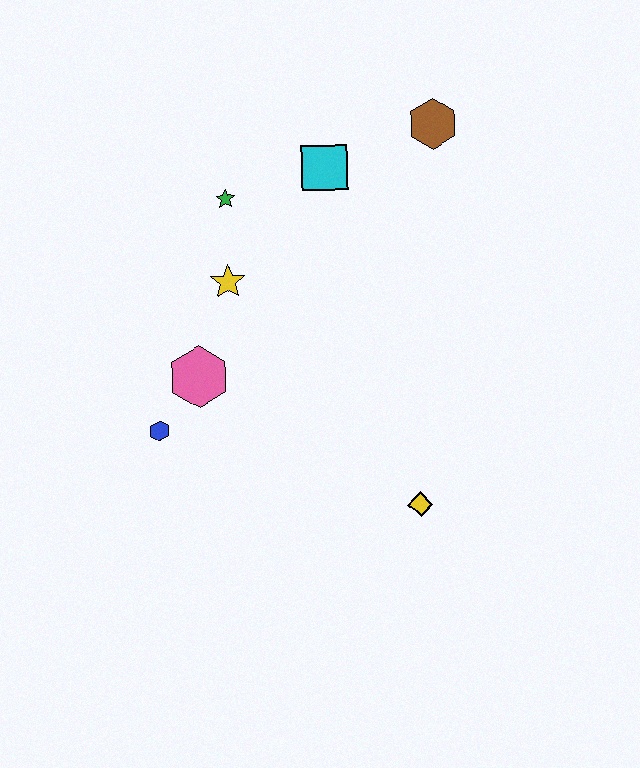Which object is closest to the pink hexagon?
The blue hexagon is closest to the pink hexagon.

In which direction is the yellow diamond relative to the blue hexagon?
The yellow diamond is to the right of the blue hexagon.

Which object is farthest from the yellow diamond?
The brown hexagon is farthest from the yellow diamond.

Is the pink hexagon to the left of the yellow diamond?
Yes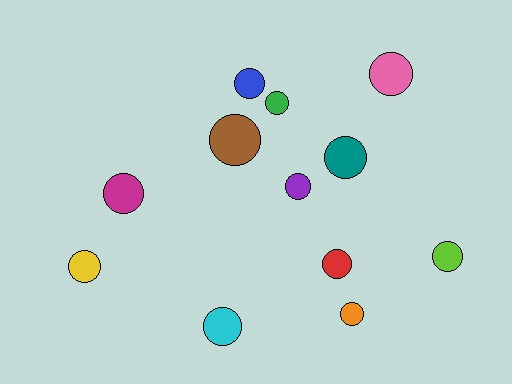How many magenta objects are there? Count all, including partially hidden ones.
There is 1 magenta object.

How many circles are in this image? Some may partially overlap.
There are 12 circles.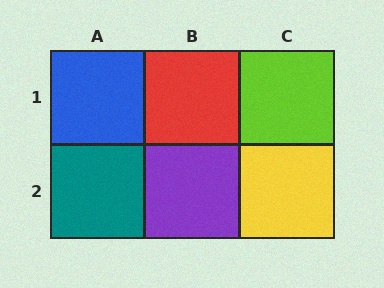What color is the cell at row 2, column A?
Teal.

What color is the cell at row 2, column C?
Yellow.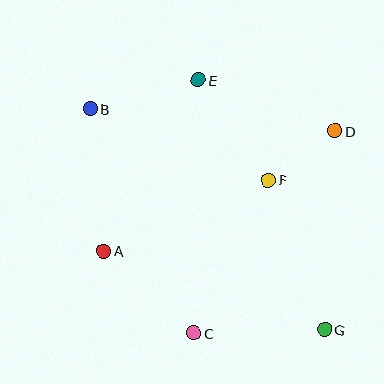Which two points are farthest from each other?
Points B and G are farthest from each other.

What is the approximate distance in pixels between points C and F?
The distance between C and F is approximately 170 pixels.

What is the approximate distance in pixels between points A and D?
The distance between A and D is approximately 261 pixels.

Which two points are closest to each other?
Points D and F are closest to each other.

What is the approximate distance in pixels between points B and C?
The distance between B and C is approximately 247 pixels.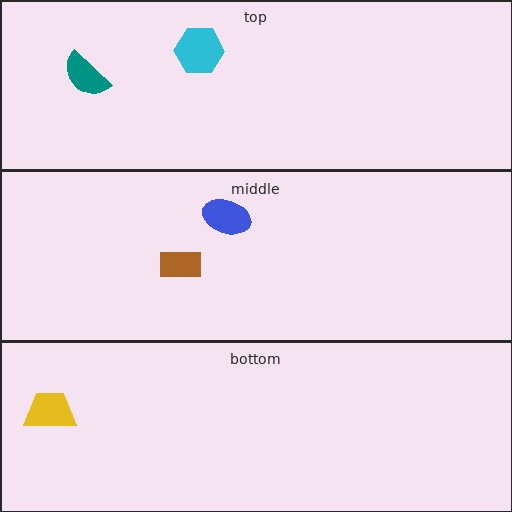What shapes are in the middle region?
The blue ellipse, the brown rectangle.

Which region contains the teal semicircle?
The top region.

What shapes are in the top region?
The teal semicircle, the cyan hexagon.